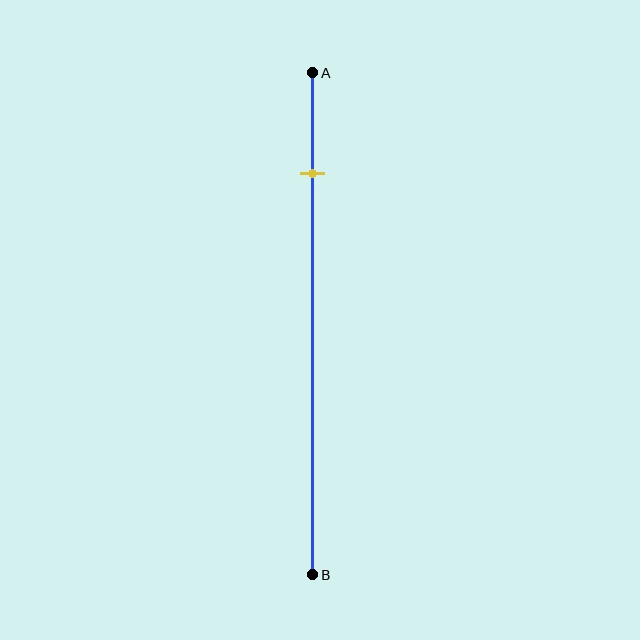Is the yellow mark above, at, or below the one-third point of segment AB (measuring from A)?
The yellow mark is above the one-third point of segment AB.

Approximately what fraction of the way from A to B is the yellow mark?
The yellow mark is approximately 20% of the way from A to B.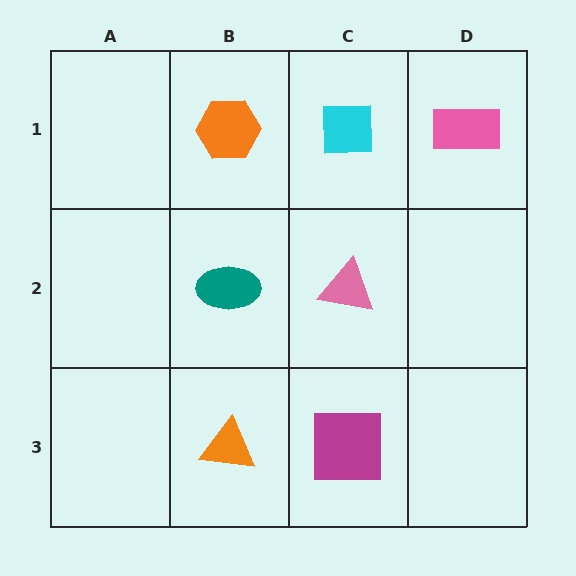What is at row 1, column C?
A cyan square.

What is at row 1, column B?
An orange hexagon.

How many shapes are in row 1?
3 shapes.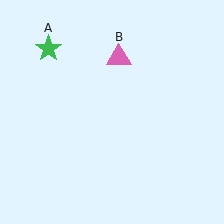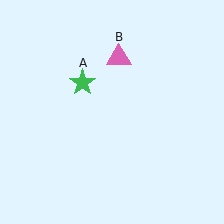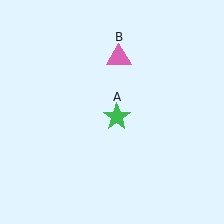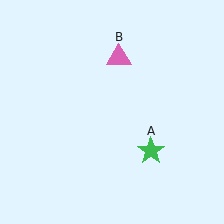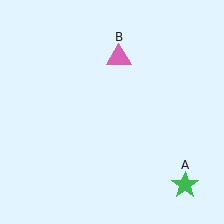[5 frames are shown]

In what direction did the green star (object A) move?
The green star (object A) moved down and to the right.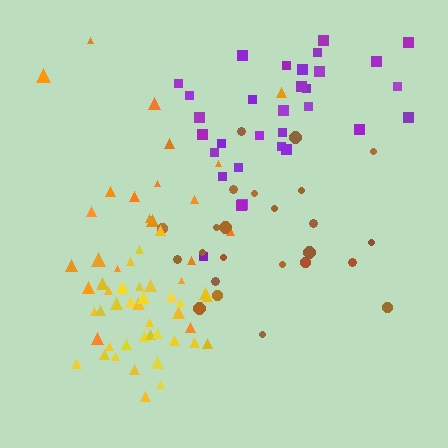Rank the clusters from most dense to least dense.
yellow, purple, brown, orange.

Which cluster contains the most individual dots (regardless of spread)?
Yellow (35).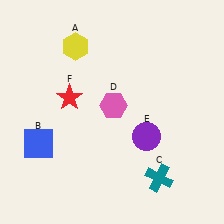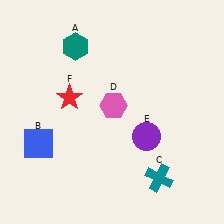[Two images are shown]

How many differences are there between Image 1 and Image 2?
There is 1 difference between the two images.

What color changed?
The hexagon (A) changed from yellow in Image 1 to teal in Image 2.